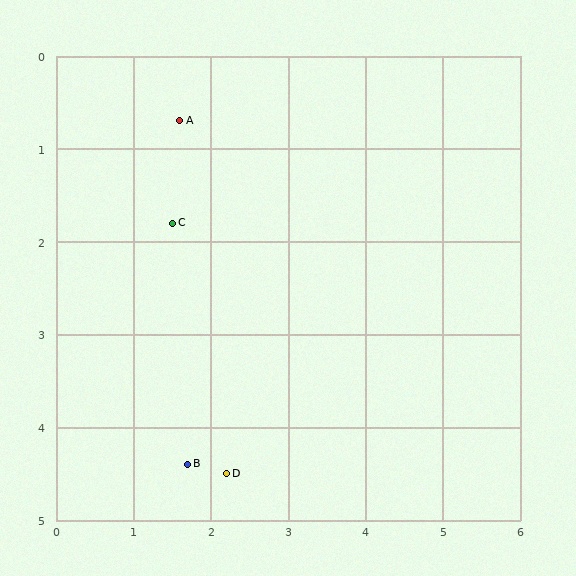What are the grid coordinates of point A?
Point A is at approximately (1.6, 0.7).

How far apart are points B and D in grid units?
Points B and D are about 0.5 grid units apart.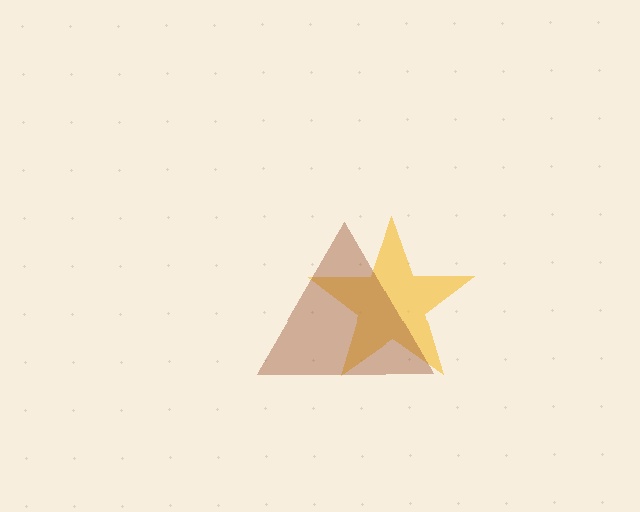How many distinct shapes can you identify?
There are 2 distinct shapes: a yellow star, a brown triangle.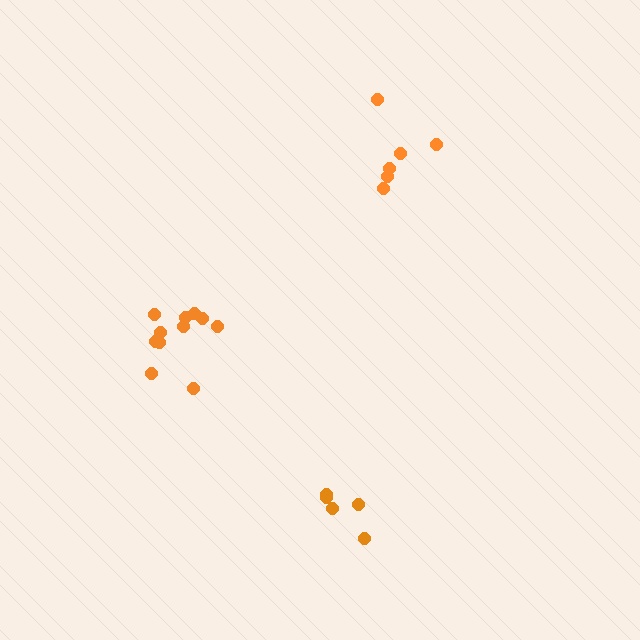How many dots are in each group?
Group 1: 11 dots, Group 2: 5 dots, Group 3: 6 dots (22 total).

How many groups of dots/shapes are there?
There are 3 groups.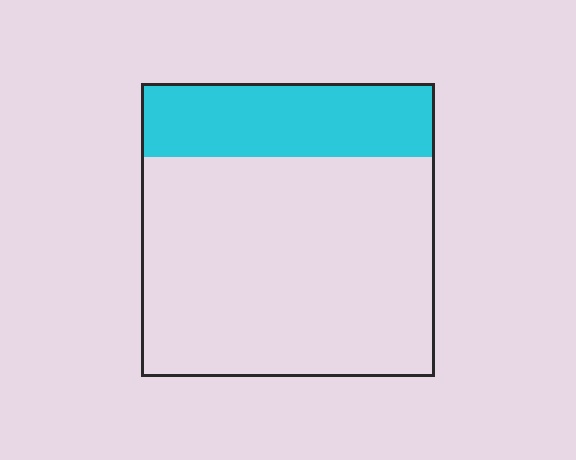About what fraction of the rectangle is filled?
About one quarter (1/4).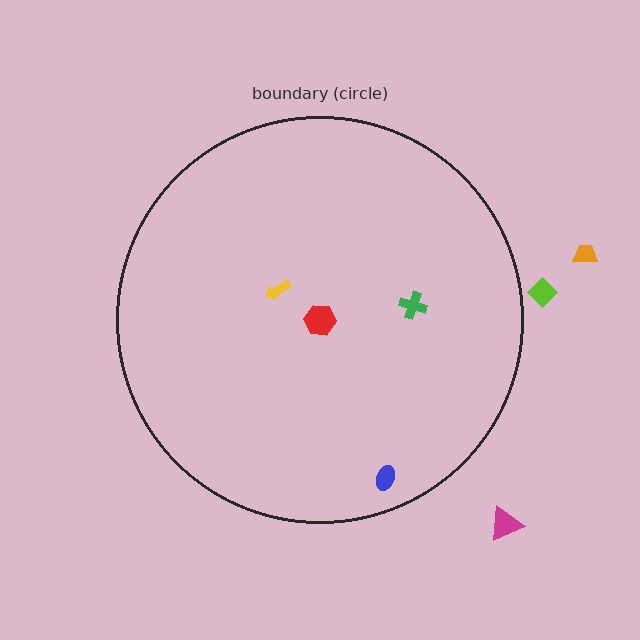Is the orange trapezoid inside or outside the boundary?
Outside.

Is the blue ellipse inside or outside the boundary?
Inside.